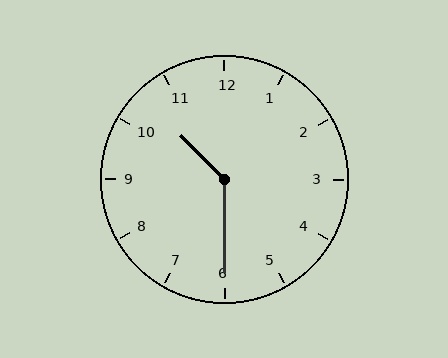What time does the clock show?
10:30.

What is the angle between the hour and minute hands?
Approximately 135 degrees.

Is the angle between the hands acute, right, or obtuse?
It is obtuse.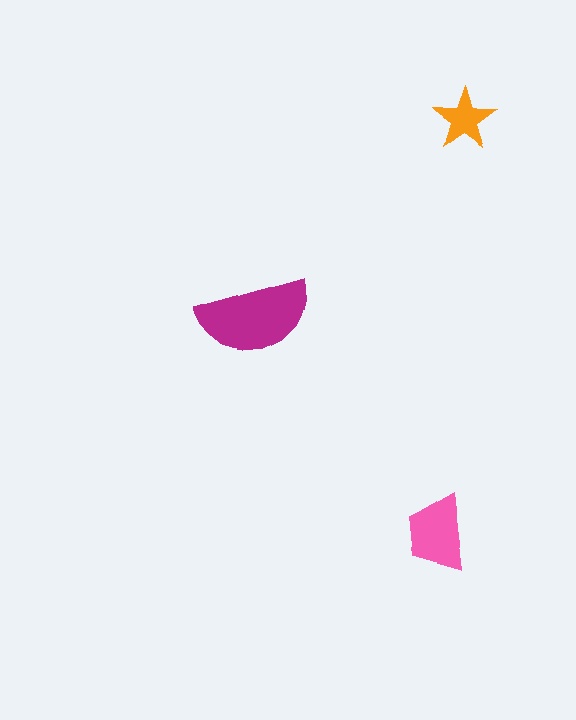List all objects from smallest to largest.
The orange star, the pink trapezoid, the magenta semicircle.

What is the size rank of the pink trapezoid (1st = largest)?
2nd.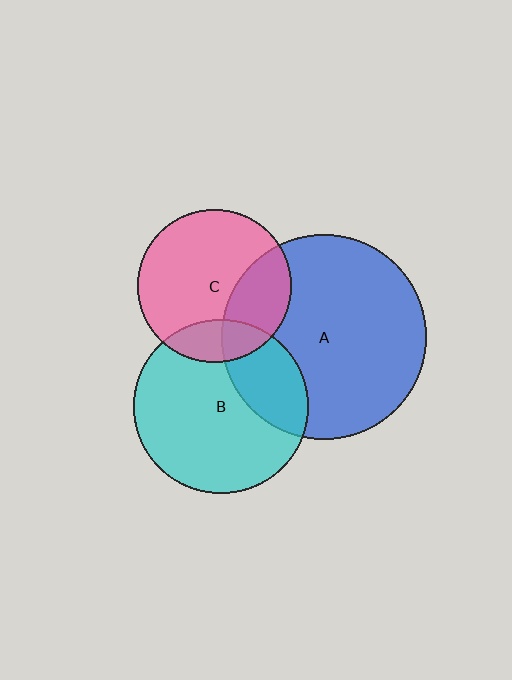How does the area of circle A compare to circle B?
Approximately 1.4 times.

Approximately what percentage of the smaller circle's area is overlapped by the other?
Approximately 20%.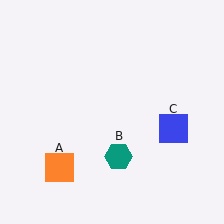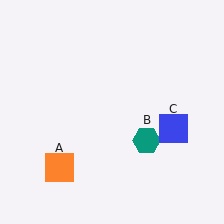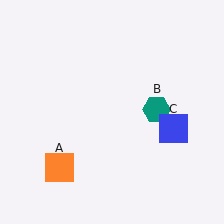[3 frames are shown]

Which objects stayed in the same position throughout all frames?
Orange square (object A) and blue square (object C) remained stationary.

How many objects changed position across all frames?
1 object changed position: teal hexagon (object B).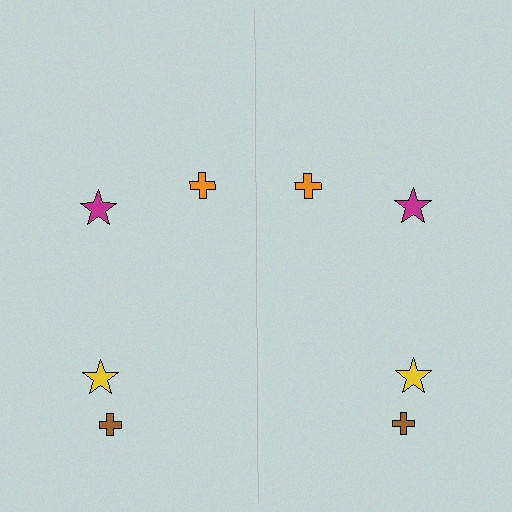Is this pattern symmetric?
Yes, this pattern has bilateral (reflection) symmetry.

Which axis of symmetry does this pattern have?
The pattern has a vertical axis of symmetry running through the center of the image.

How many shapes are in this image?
There are 8 shapes in this image.